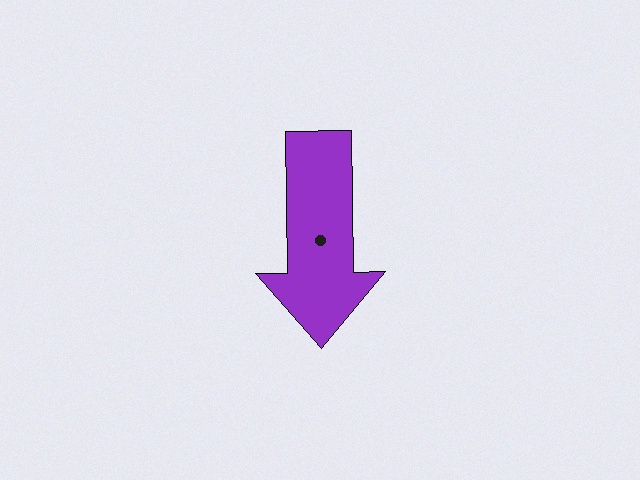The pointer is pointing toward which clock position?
Roughly 6 o'clock.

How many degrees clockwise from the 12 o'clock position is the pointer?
Approximately 179 degrees.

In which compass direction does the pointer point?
South.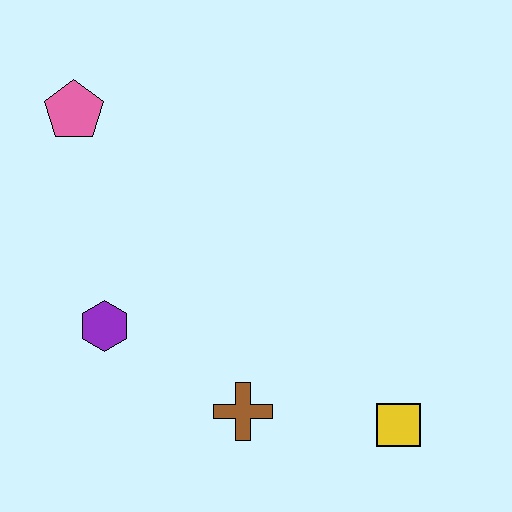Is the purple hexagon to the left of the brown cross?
Yes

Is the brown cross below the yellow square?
No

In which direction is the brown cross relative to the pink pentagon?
The brown cross is below the pink pentagon.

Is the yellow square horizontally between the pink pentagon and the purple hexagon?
No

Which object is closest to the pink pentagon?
The purple hexagon is closest to the pink pentagon.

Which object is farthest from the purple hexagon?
The yellow square is farthest from the purple hexagon.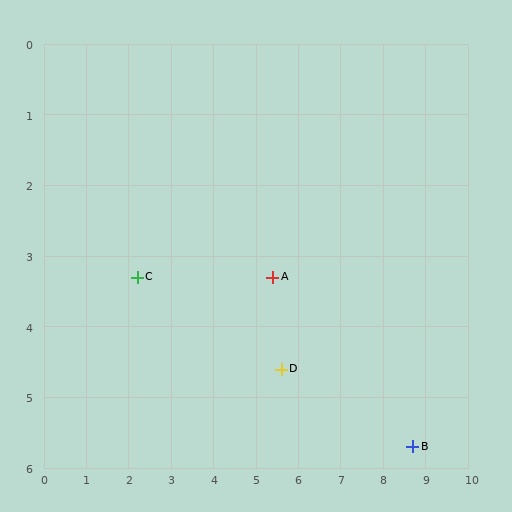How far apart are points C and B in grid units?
Points C and B are about 6.9 grid units apart.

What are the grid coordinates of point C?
Point C is at approximately (2.2, 3.3).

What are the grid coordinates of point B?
Point B is at approximately (8.7, 5.7).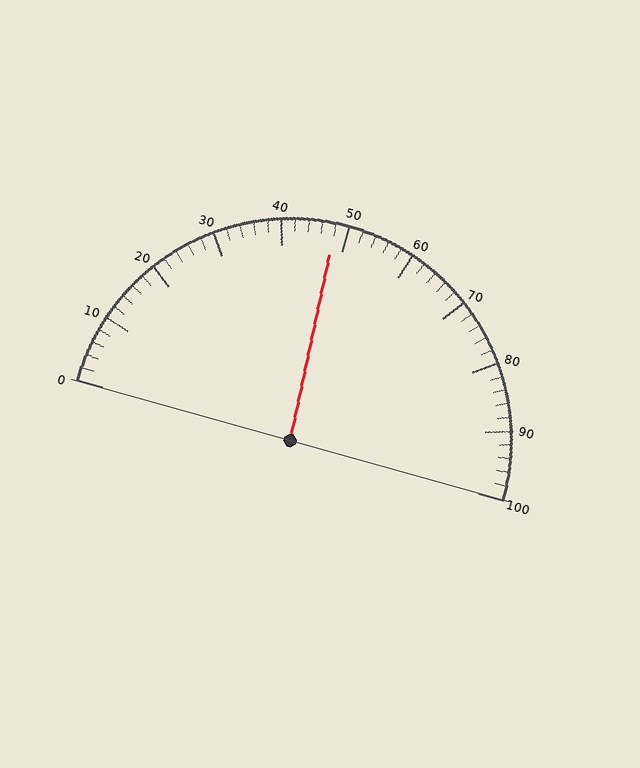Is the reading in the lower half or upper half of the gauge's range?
The reading is in the lower half of the range (0 to 100).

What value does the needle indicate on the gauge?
The needle indicates approximately 48.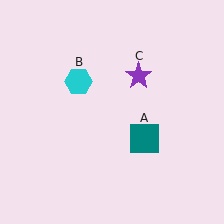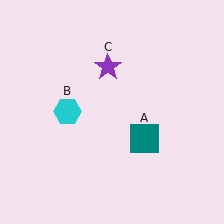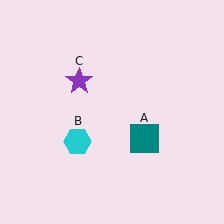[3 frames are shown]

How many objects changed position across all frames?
2 objects changed position: cyan hexagon (object B), purple star (object C).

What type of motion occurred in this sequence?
The cyan hexagon (object B), purple star (object C) rotated counterclockwise around the center of the scene.